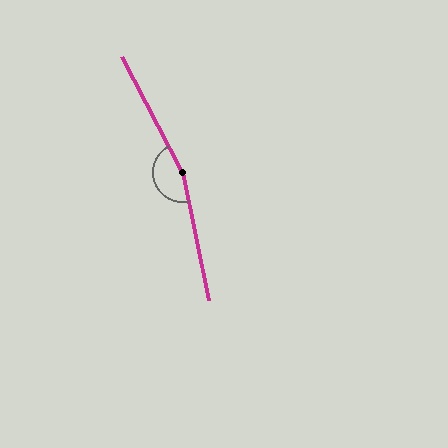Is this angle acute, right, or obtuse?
It is obtuse.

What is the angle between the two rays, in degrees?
Approximately 164 degrees.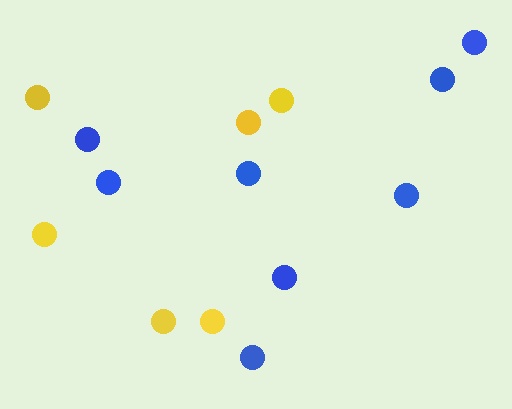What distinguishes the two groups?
There are 2 groups: one group of blue circles (8) and one group of yellow circles (6).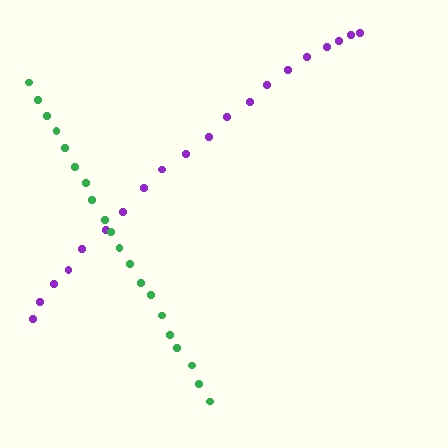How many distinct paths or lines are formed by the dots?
There are 2 distinct paths.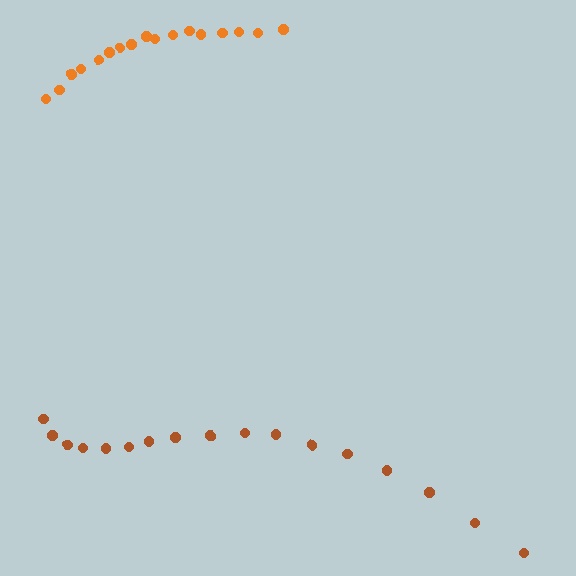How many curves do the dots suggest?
There are 2 distinct paths.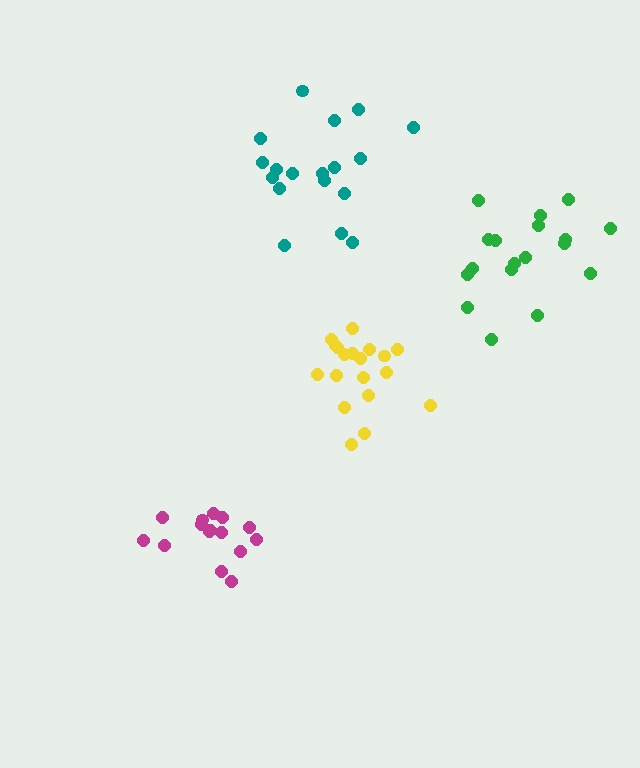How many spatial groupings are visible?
There are 4 spatial groupings.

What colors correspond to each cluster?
The clusters are colored: yellow, green, teal, magenta.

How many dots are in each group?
Group 1: 19 dots, Group 2: 18 dots, Group 3: 18 dots, Group 4: 15 dots (70 total).